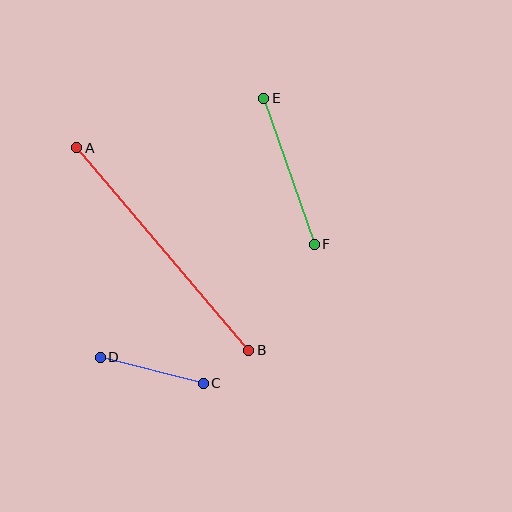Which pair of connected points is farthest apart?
Points A and B are farthest apart.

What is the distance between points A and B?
The distance is approximately 266 pixels.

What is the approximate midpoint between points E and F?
The midpoint is at approximately (289, 171) pixels.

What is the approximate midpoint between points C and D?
The midpoint is at approximately (152, 370) pixels.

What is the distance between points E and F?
The distance is approximately 154 pixels.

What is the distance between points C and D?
The distance is approximately 106 pixels.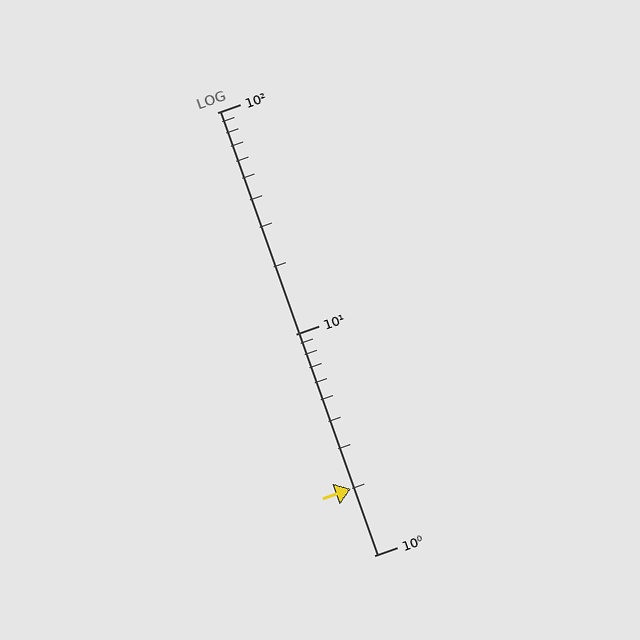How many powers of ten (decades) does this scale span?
The scale spans 2 decades, from 1 to 100.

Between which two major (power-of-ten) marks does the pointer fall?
The pointer is between 1 and 10.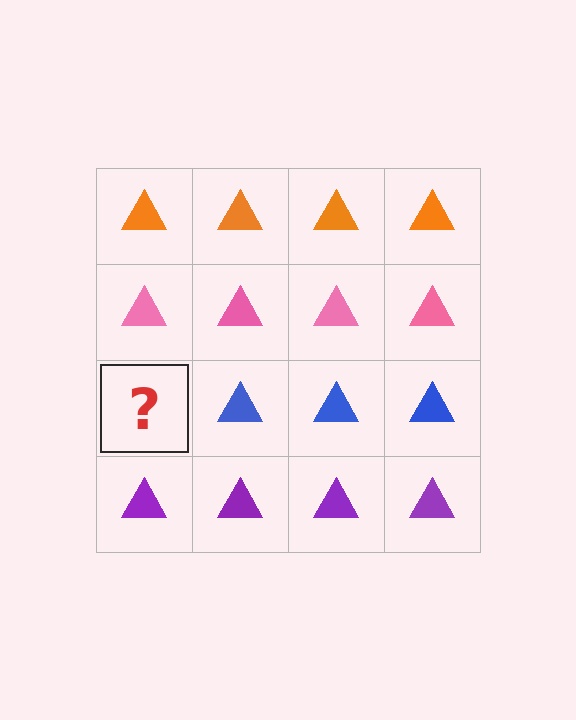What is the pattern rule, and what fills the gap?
The rule is that each row has a consistent color. The gap should be filled with a blue triangle.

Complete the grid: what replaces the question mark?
The question mark should be replaced with a blue triangle.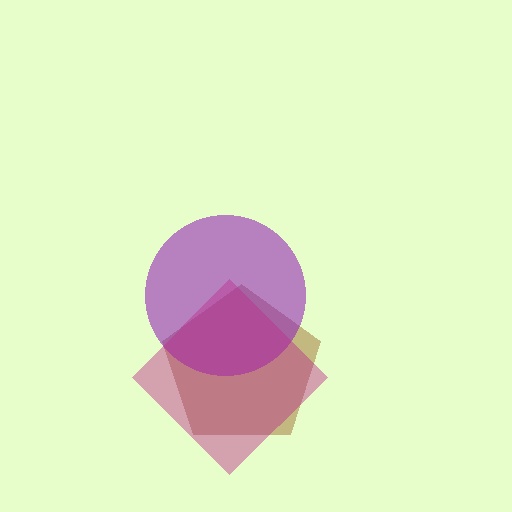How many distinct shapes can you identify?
There are 3 distinct shapes: a brown pentagon, a purple circle, a magenta diamond.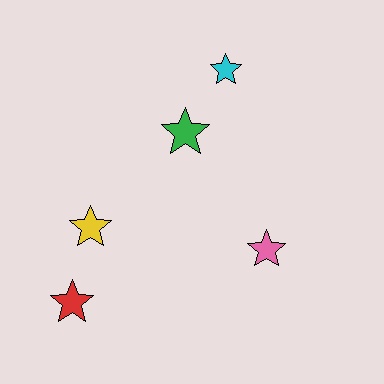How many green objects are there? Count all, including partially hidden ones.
There is 1 green object.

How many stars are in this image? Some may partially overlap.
There are 5 stars.